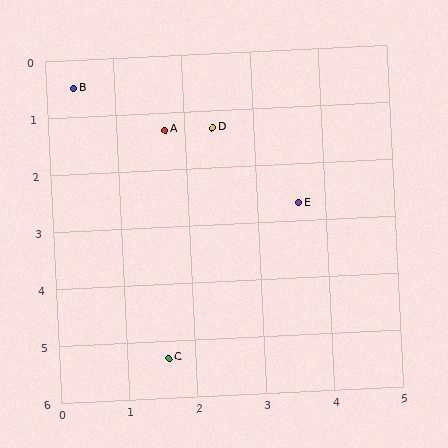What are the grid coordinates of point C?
Point C is at approximately (1.6, 5.3).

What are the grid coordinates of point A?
Point A is at approximately (1.7, 1.3).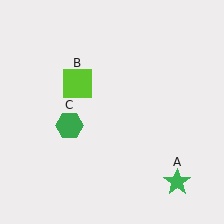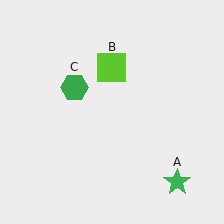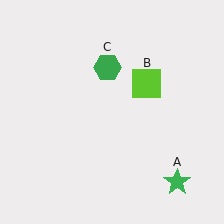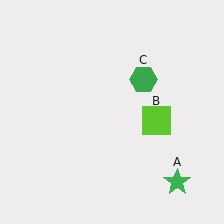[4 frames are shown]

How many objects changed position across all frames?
2 objects changed position: lime square (object B), green hexagon (object C).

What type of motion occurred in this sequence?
The lime square (object B), green hexagon (object C) rotated clockwise around the center of the scene.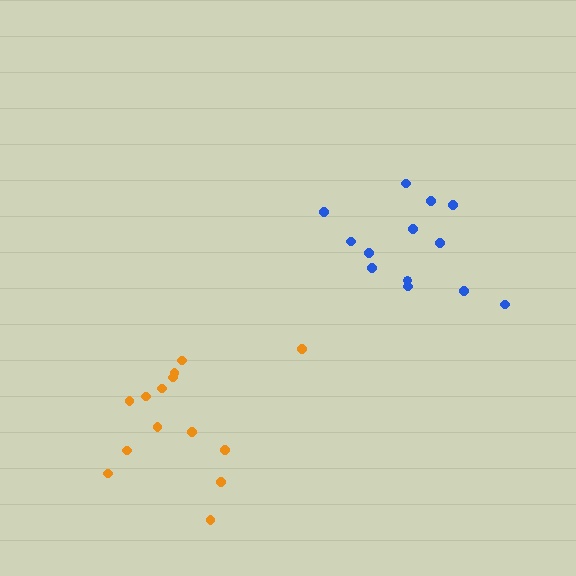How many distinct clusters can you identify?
There are 2 distinct clusters.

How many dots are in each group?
Group 1: 13 dots, Group 2: 14 dots (27 total).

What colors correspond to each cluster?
The clusters are colored: blue, orange.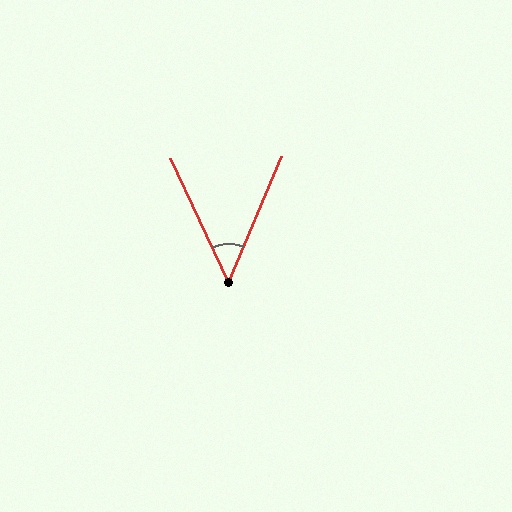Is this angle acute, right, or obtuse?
It is acute.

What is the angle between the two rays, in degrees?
Approximately 48 degrees.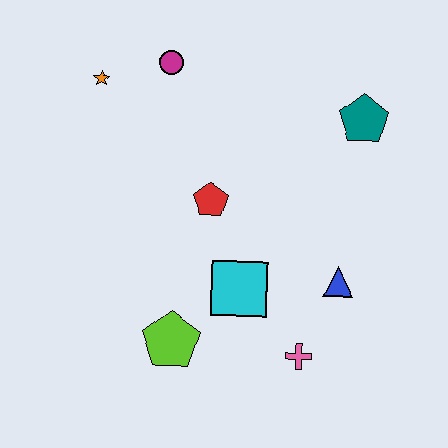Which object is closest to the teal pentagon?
The blue triangle is closest to the teal pentagon.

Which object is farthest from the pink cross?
The orange star is farthest from the pink cross.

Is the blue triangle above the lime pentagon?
Yes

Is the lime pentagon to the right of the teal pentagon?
No